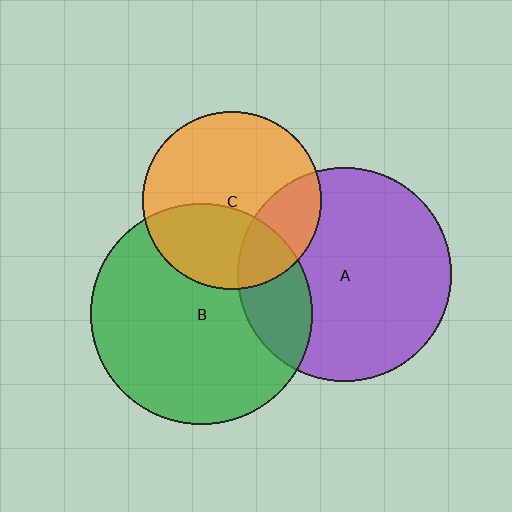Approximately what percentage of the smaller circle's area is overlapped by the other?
Approximately 25%.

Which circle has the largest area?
Circle B (green).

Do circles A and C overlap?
Yes.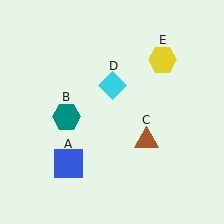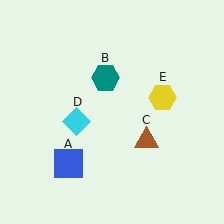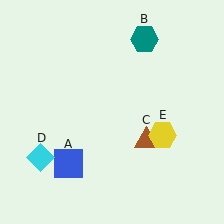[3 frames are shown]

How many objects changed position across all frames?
3 objects changed position: teal hexagon (object B), cyan diamond (object D), yellow hexagon (object E).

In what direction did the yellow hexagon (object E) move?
The yellow hexagon (object E) moved down.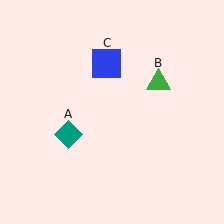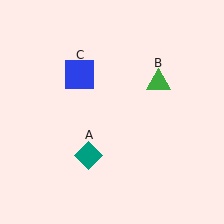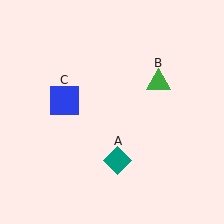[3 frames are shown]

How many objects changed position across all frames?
2 objects changed position: teal diamond (object A), blue square (object C).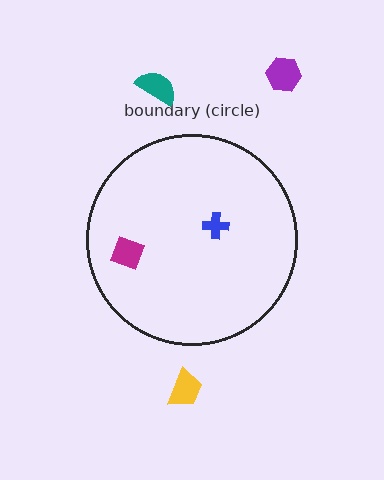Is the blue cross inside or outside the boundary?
Inside.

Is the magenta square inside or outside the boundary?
Inside.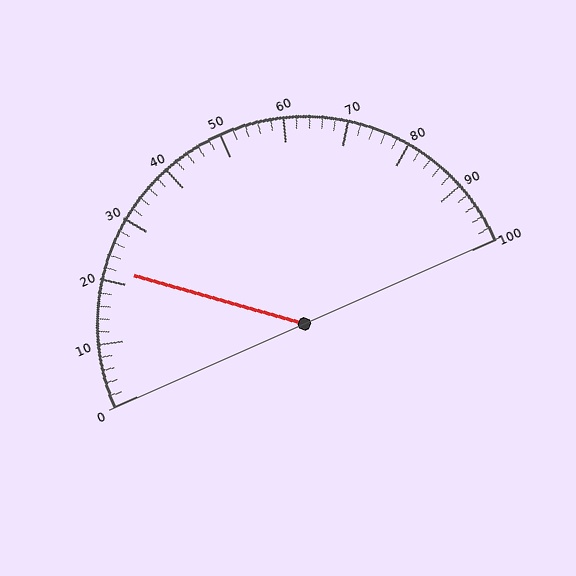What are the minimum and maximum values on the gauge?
The gauge ranges from 0 to 100.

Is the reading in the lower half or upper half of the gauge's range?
The reading is in the lower half of the range (0 to 100).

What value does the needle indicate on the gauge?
The needle indicates approximately 22.